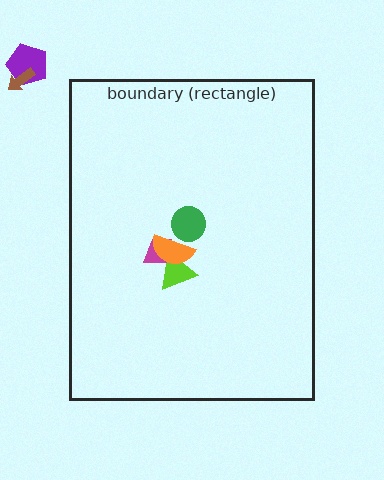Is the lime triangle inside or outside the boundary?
Inside.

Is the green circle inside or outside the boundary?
Inside.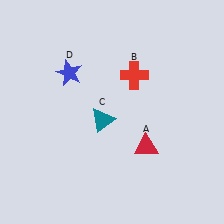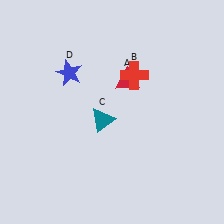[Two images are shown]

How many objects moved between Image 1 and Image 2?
1 object moved between the two images.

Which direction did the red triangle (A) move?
The red triangle (A) moved up.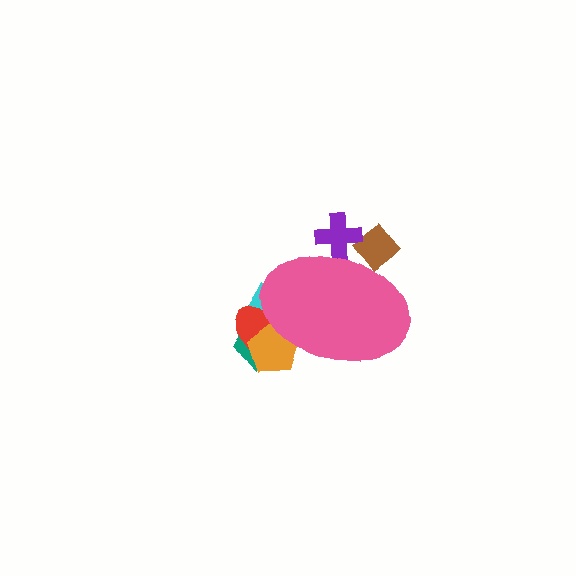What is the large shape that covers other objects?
A pink ellipse.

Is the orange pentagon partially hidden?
Yes, the orange pentagon is partially hidden behind the pink ellipse.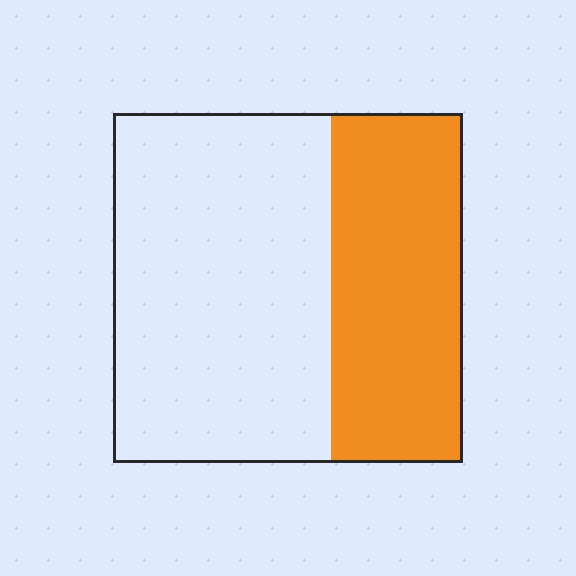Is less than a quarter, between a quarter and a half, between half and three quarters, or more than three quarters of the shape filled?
Between a quarter and a half.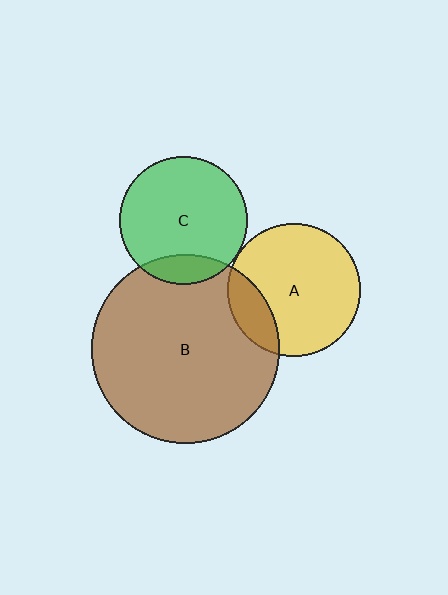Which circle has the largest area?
Circle B (brown).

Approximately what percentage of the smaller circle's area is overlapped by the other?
Approximately 15%.